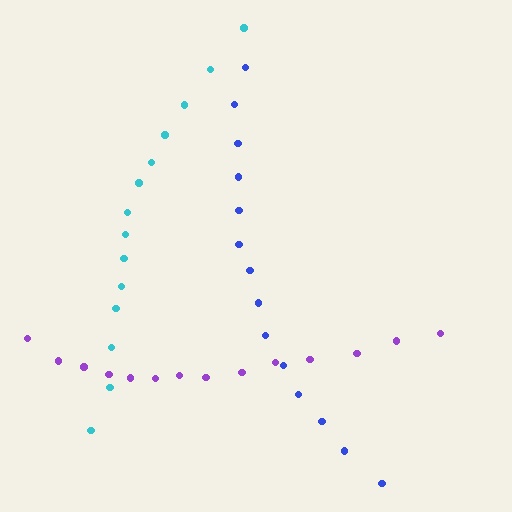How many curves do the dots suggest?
There are 3 distinct paths.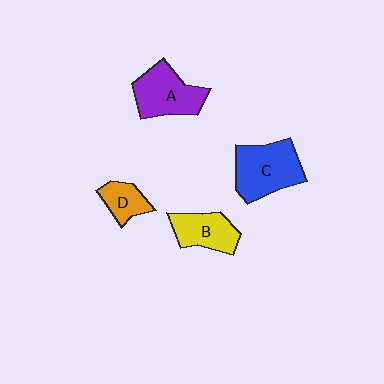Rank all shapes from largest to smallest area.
From largest to smallest: C (blue), A (purple), B (yellow), D (orange).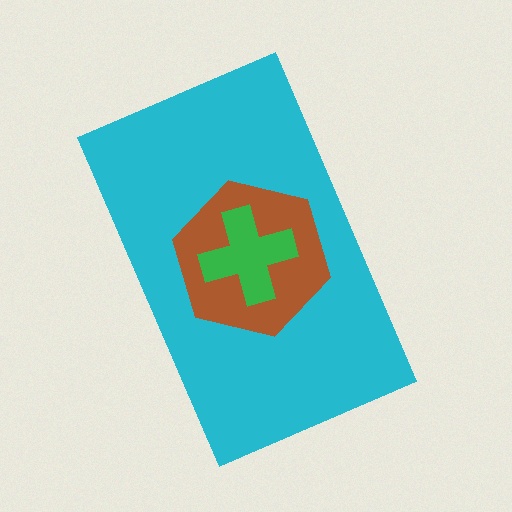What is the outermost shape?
The cyan rectangle.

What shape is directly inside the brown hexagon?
The green cross.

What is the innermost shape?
The green cross.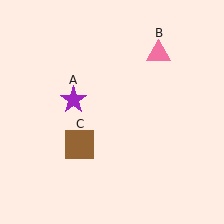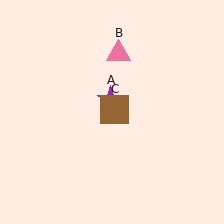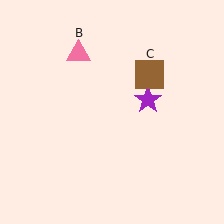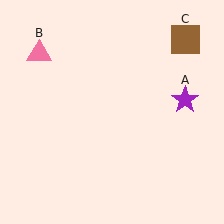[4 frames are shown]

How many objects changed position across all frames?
3 objects changed position: purple star (object A), pink triangle (object B), brown square (object C).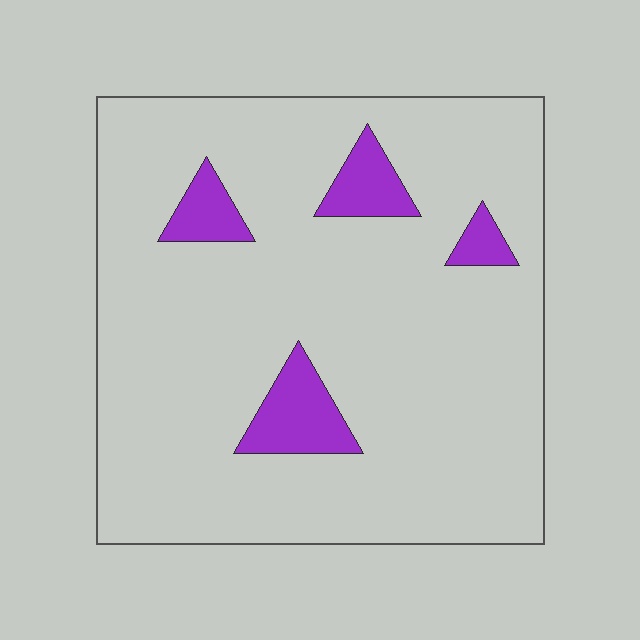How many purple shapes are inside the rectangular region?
4.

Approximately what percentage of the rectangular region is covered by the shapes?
Approximately 10%.